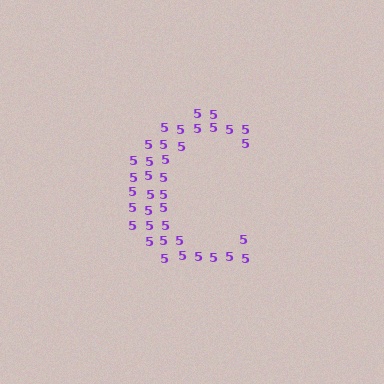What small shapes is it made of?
It is made of small digit 5's.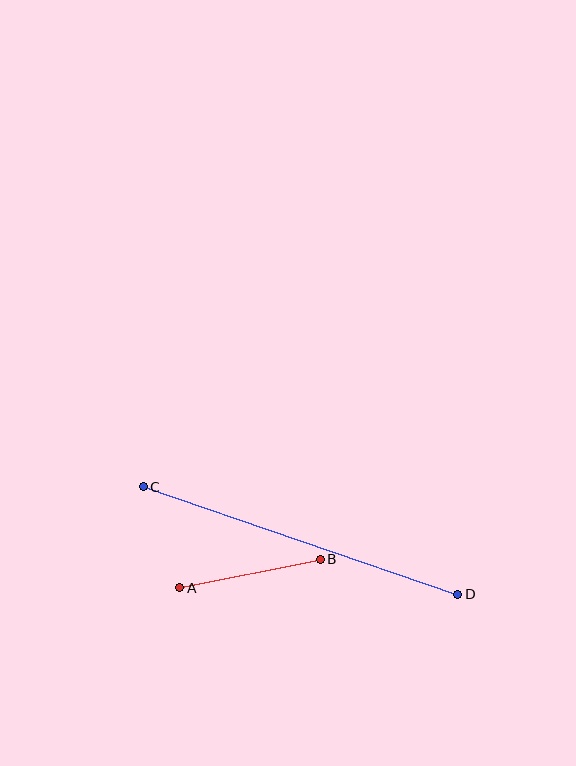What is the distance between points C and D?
The distance is approximately 332 pixels.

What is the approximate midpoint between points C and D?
The midpoint is at approximately (301, 540) pixels.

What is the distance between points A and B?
The distance is approximately 143 pixels.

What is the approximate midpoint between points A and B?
The midpoint is at approximately (250, 574) pixels.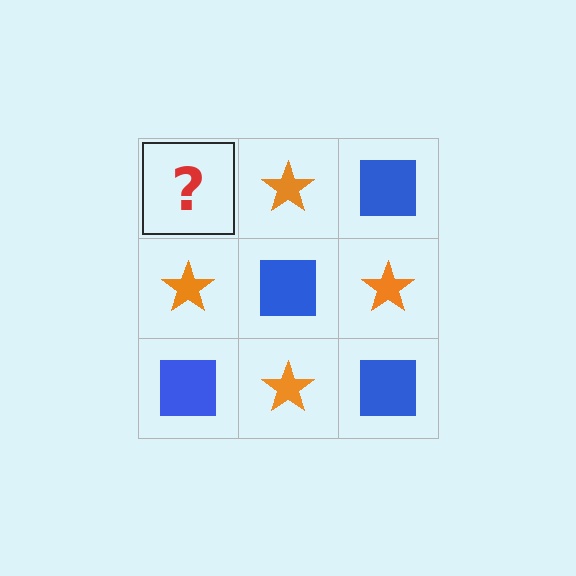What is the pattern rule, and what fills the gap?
The rule is that it alternates blue square and orange star in a checkerboard pattern. The gap should be filled with a blue square.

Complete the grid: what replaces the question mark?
The question mark should be replaced with a blue square.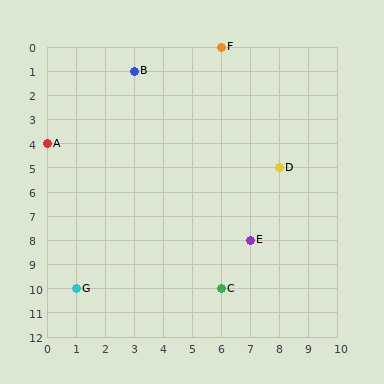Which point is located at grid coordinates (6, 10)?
Point C is at (6, 10).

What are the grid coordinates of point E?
Point E is at grid coordinates (7, 8).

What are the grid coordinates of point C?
Point C is at grid coordinates (6, 10).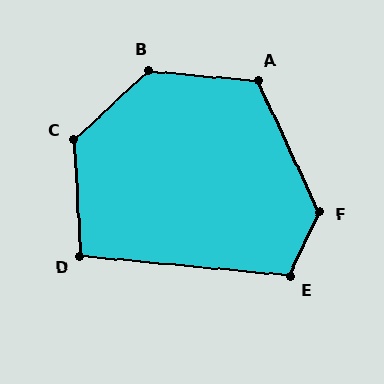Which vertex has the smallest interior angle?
D, at approximately 98 degrees.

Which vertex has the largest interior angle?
B, at approximately 132 degrees.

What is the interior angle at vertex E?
Approximately 109 degrees (obtuse).